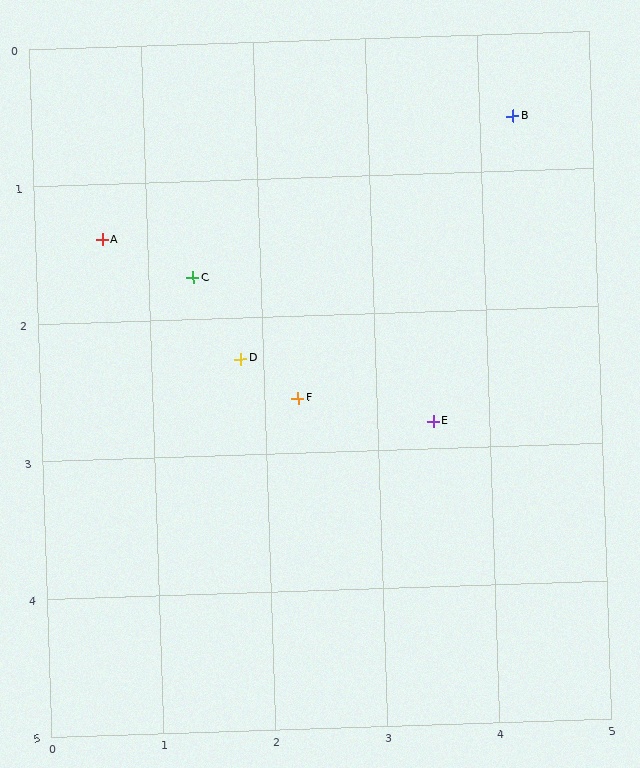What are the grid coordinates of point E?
Point E is at approximately (3.5, 2.8).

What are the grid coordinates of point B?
Point B is at approximately (4.3, 0.6).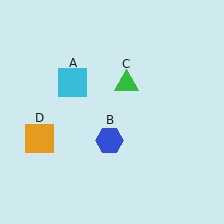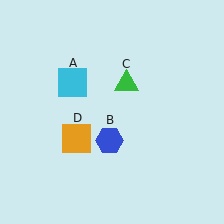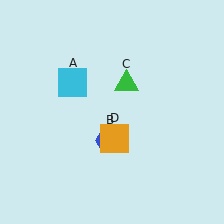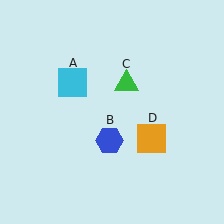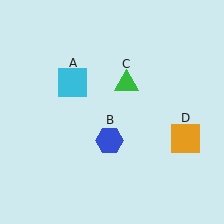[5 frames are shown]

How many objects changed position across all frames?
1 object changed position: orange square (object D).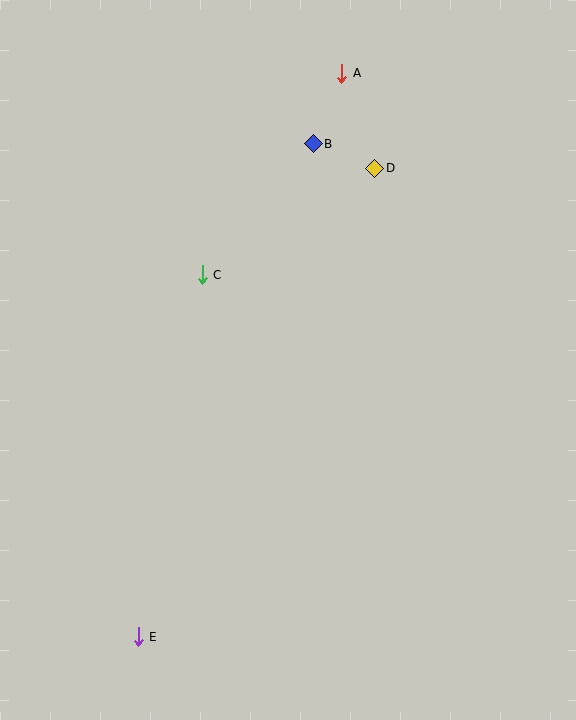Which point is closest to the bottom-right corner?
Point E is closest to the bottom-right corner.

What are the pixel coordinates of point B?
Point B is at (313, 144).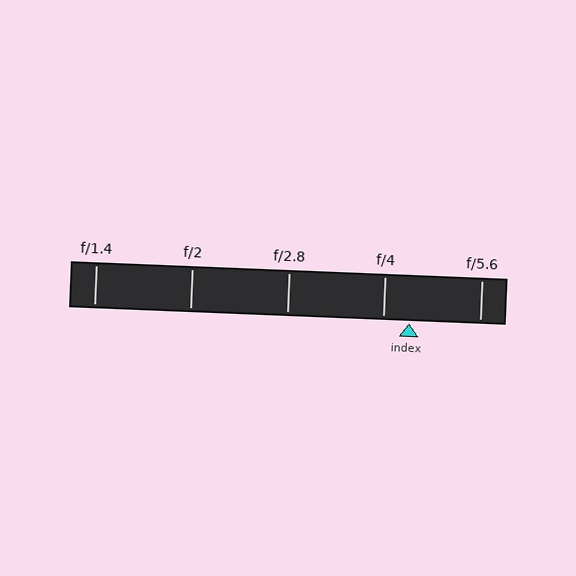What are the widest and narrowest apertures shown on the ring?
The widest aperture shown is f/1.4 and the narrowest is f/5.6.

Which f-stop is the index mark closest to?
The index mark is closest to f/4.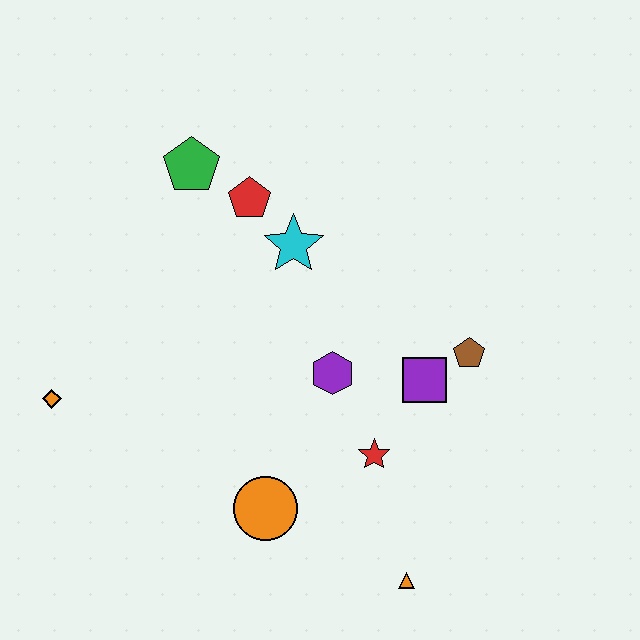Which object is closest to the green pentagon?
The red pentagon is closest to the green pentagon.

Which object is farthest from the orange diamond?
The brown pentagon is farthest from the orange diamond.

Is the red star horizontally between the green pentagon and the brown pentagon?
Yes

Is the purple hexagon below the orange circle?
No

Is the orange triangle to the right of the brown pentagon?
No